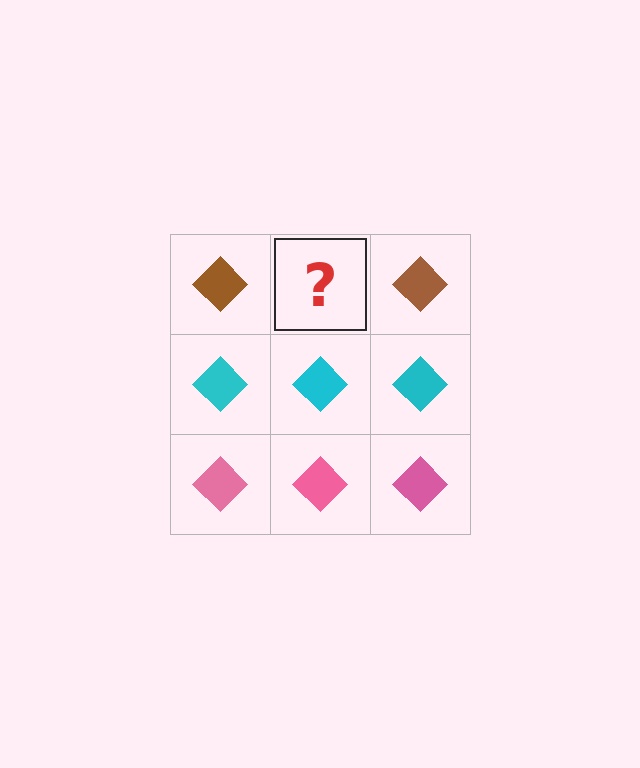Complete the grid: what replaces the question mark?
The question mark should be replaced with a brown diamond.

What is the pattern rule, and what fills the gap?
The rule is that each row has a consistent color. The gap should be filled with a brown diamond.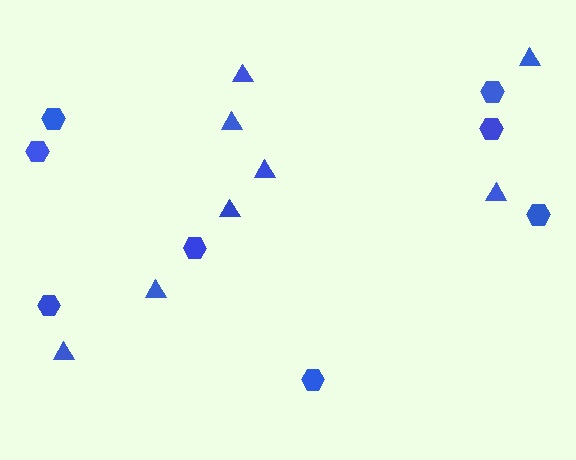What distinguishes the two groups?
There are 2 groups: one group of hexagons (8) and one group of triangles (8).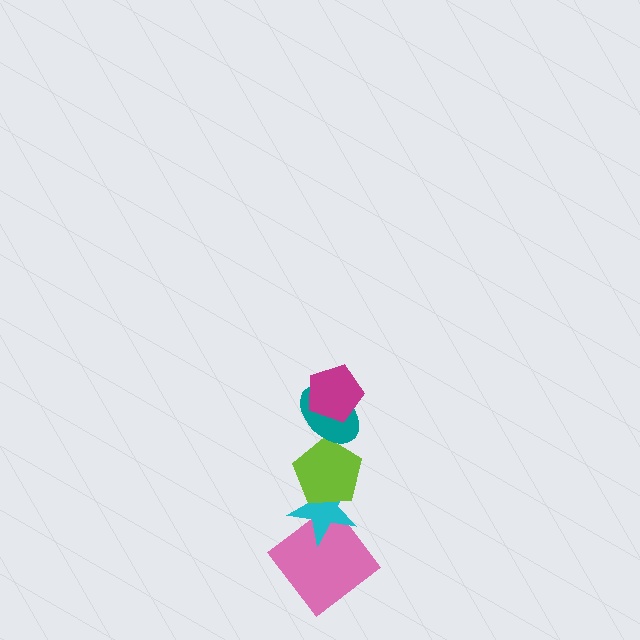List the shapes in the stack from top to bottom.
From top to bottom: the magenta pentagon, the teal ellipse, the lime pentagon, the cyan star, the pink diamond.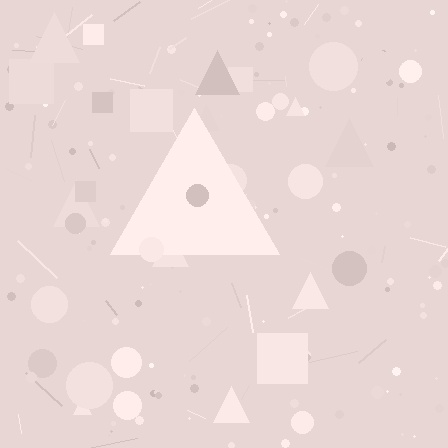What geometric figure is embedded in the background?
A triangle is embedded in the background.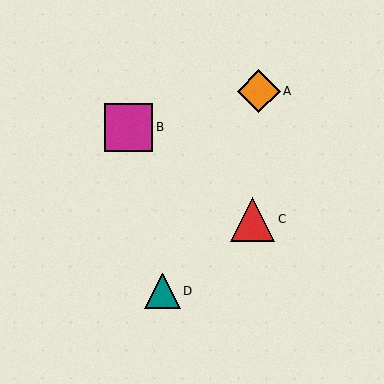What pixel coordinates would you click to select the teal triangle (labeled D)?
Click at (162, 291) to select the teal triangle D.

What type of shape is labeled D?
Shape D is a teal triangle.